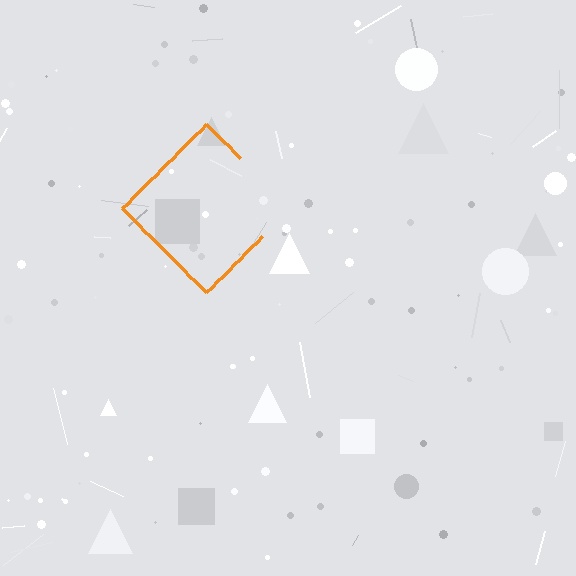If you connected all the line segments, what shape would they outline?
They would outline a diamond.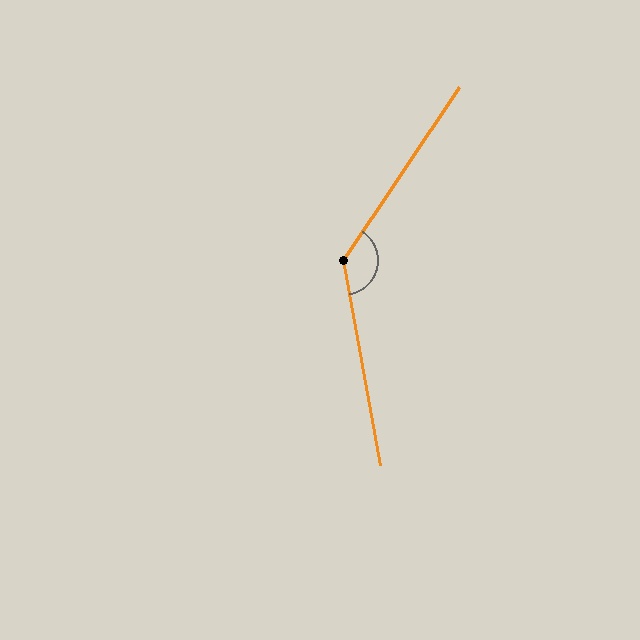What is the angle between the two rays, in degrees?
Approximately 136 degrees.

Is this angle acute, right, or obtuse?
It is obtuse.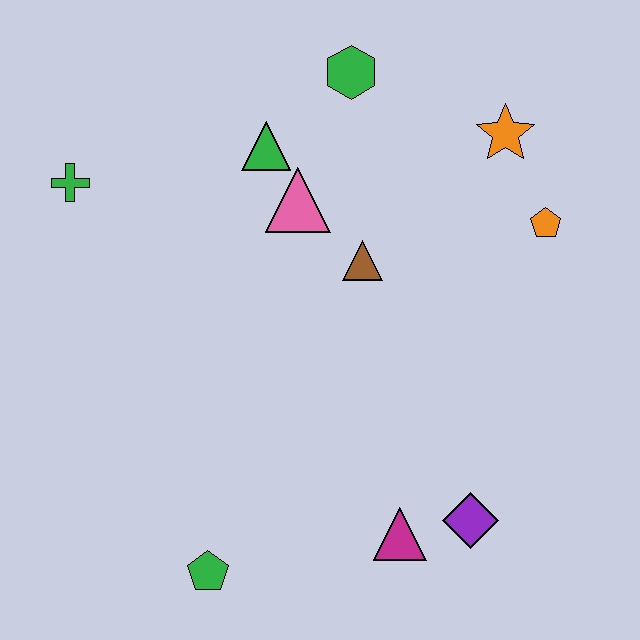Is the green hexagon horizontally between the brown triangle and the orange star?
No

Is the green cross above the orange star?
No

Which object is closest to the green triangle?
The pink triangle is closest to the green triangle.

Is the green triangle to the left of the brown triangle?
Yes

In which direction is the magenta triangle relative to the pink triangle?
The magenta triangle is below the pink triangle.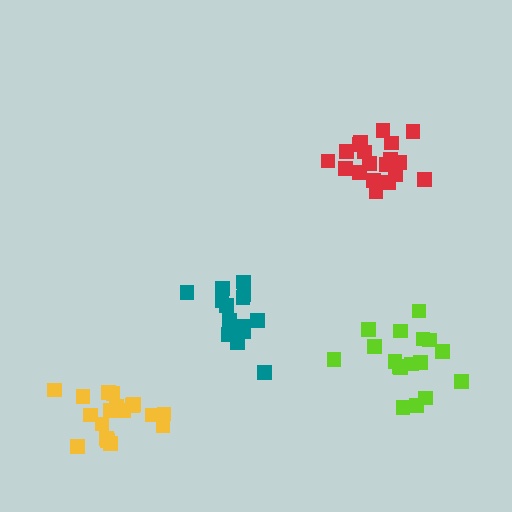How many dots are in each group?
Group 1: 19 dots, Group 2: 15 dots, Group 3: 18 dots, Group 4: 17 dots (69 total).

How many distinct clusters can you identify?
There are 4 distinct clusters.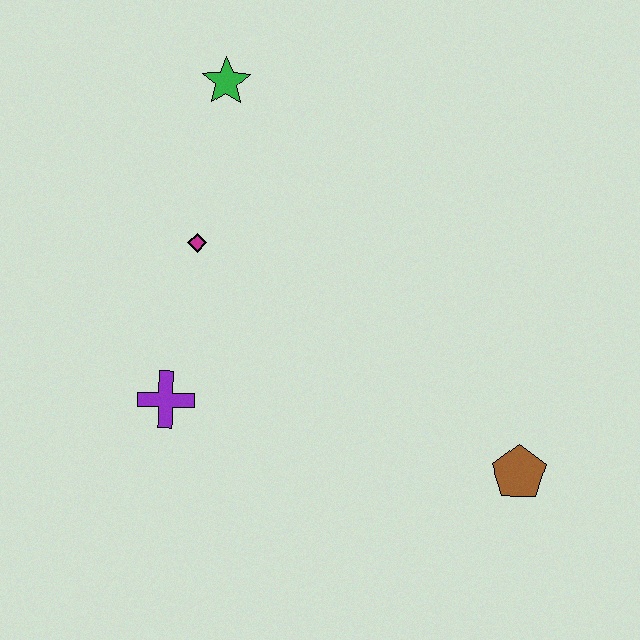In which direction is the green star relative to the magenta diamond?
The green star is above the magenta diamond.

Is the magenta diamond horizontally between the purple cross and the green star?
Yes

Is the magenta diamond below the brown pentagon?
No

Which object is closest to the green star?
The magenta diamond is closest to the green star.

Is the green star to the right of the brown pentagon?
No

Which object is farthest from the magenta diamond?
The brown pentagon is farthest from the magenta diamond.